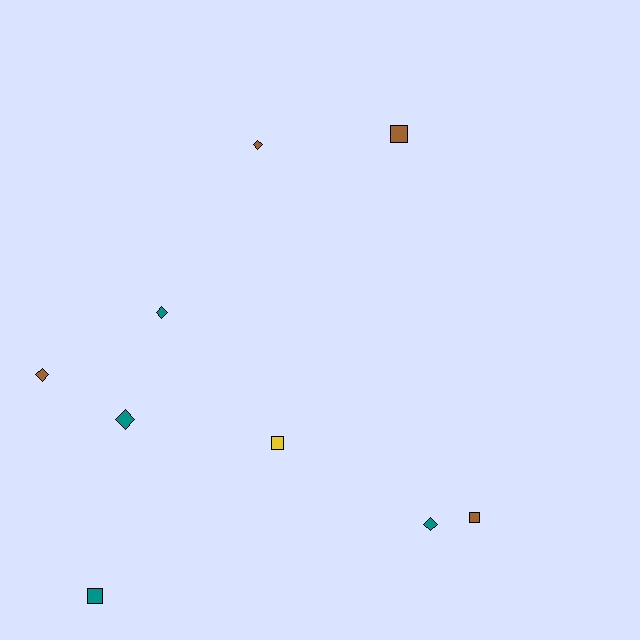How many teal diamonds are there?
There are 3 teal diamonds.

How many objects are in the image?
There are 9 objects.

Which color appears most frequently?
Teal, with 4 objects.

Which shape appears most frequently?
Diamond, with 5 objects.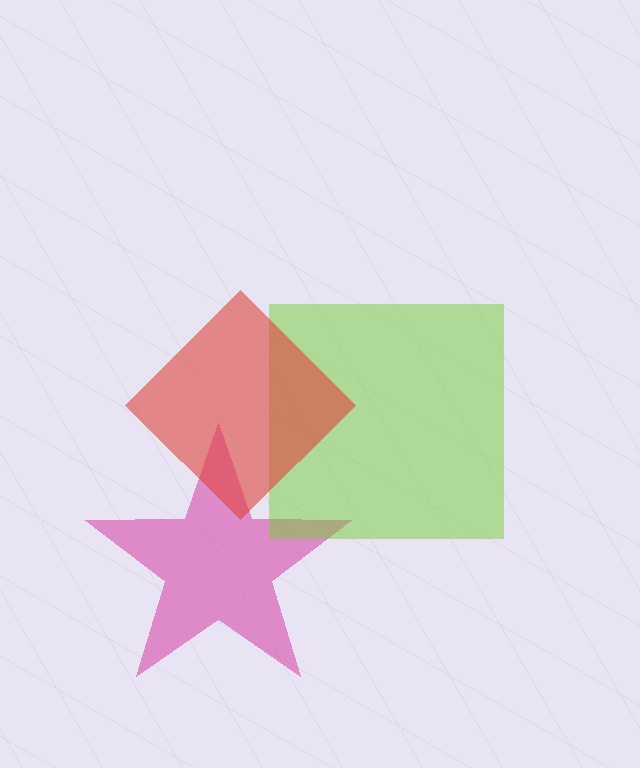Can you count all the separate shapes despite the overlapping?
Yes, there are 3 separate shapes.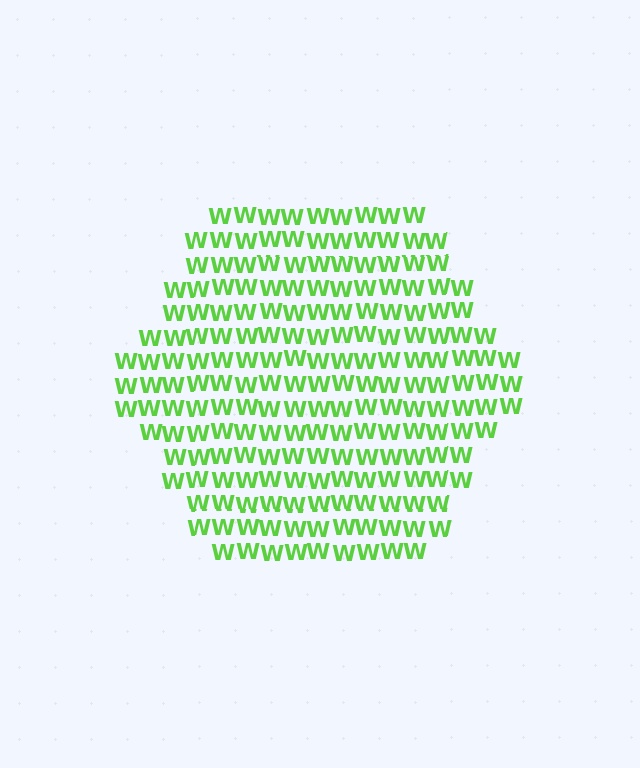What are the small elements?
The small elements are letter W's.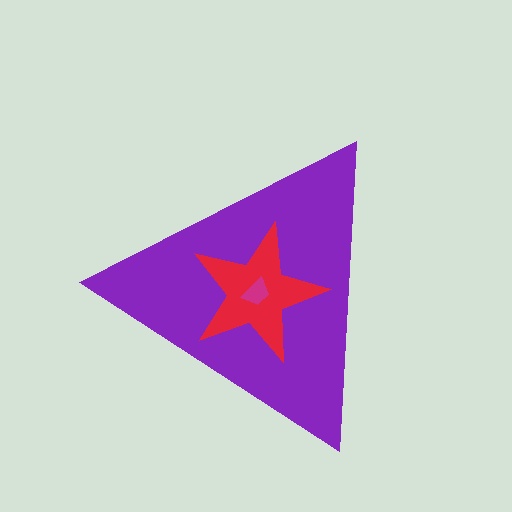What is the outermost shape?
The purple triangle.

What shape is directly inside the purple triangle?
The red star.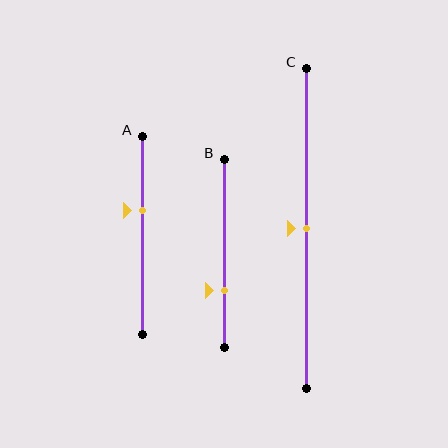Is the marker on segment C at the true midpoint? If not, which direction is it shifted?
Yes, the marker on segment C is at the true midpoint.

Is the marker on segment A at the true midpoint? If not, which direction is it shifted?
No, the marker on segment A is shifted upward by about 13% of the segment length.